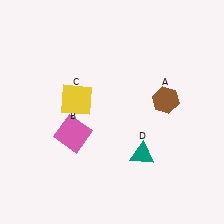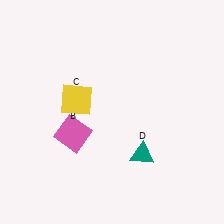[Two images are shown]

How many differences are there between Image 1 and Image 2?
There is 1 difference between the two images.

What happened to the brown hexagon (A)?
The brown hexagon (A) was removed in Image 2. It was in the top-right area of Image 1.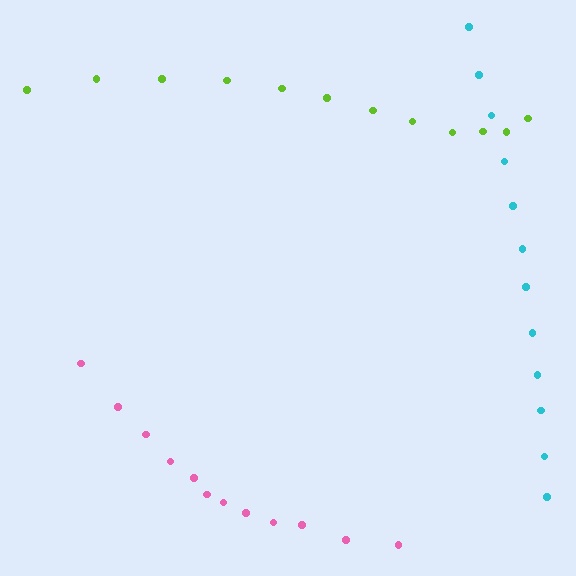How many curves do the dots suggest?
There are 3 distinct paths.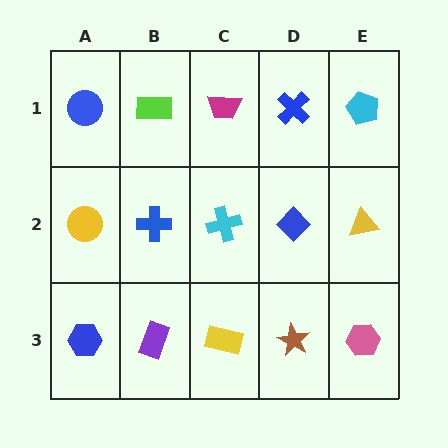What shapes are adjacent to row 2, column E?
A cyan pentagon (row 1, column E), a pink hexagon (row 3, column E), a blue diamond (row 2, column D).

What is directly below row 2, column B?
A purple rectangle.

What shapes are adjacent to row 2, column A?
A blue circle (row 1, column A), a blue hexagon (row 3, column A), a blue cross (row 2, column B).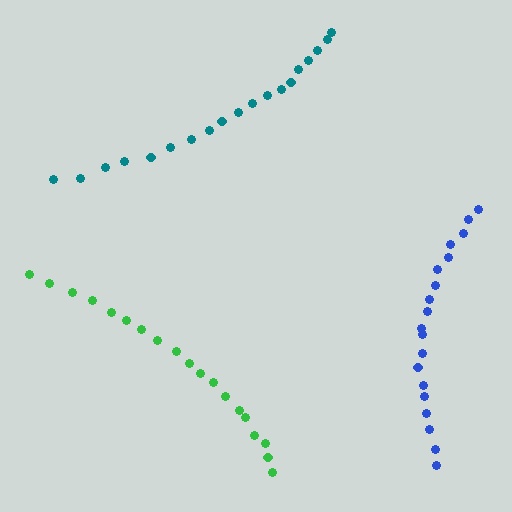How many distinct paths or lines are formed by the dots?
There are 3 distinct paths.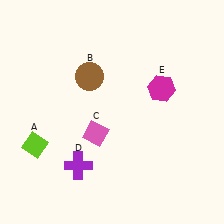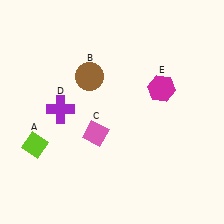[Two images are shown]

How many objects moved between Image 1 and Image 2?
1 object moved between the two images.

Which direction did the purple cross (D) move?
The purple cross (D) moved up.